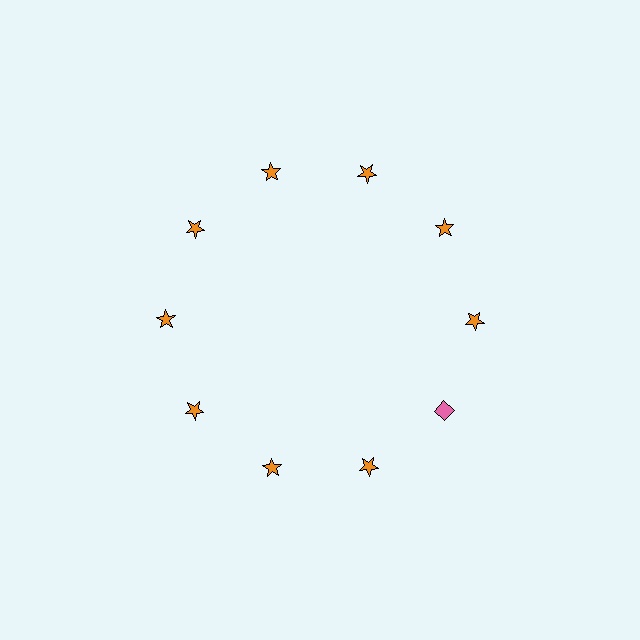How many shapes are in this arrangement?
There are 10 shapes arranged in a ring pattern.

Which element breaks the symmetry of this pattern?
The pink diamond at roughly the 4 o'clock position breaks the symmetry. All other shapes are orange stars.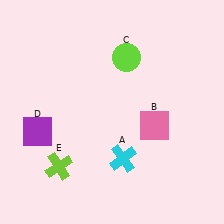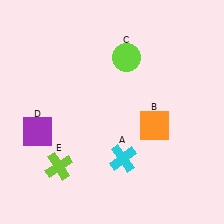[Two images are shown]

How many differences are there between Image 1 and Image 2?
There is 1 difference between the two images.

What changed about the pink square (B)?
In Image 1, B is pink. In Image 2, it changed to orange.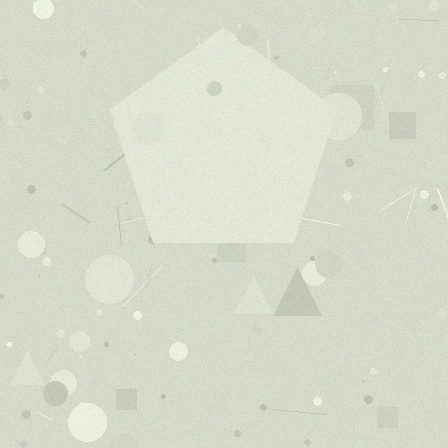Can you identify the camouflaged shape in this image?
The camouflaged shape is a pentagon.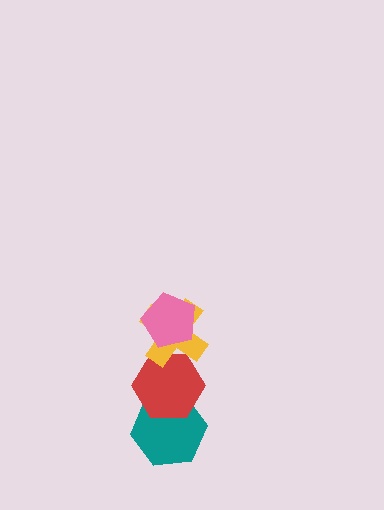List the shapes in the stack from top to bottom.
From top to bottom: the pink pentagon, the yellow cross, the red hexagon, the teal hexagon.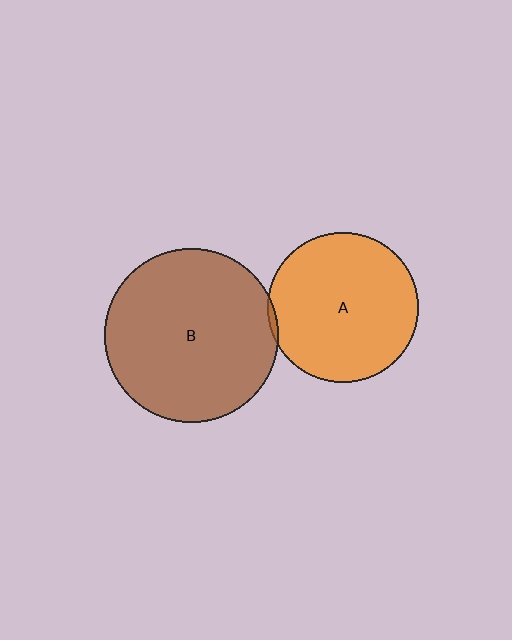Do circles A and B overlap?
Yes.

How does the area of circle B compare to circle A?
Approximately 1.3 times.